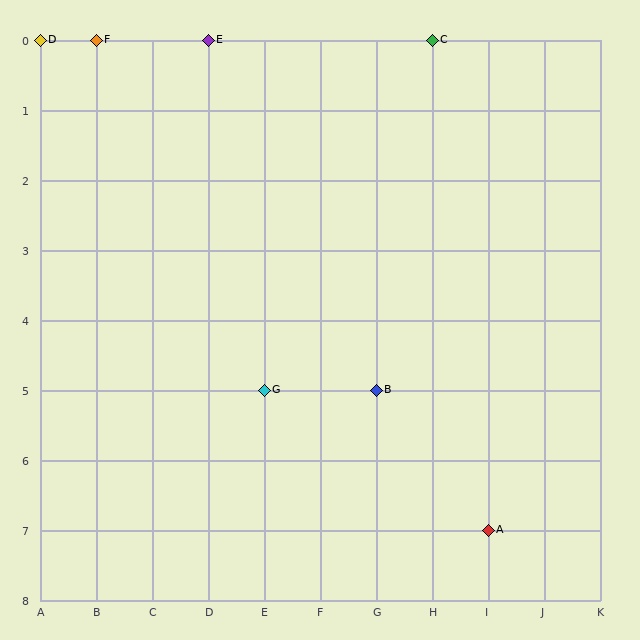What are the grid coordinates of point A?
Point A is at grid coordinates (I, 7).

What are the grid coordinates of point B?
Point B is at grid coordinates (G, 5).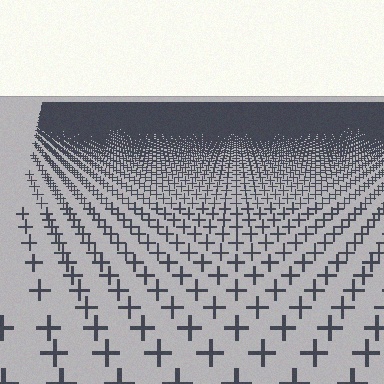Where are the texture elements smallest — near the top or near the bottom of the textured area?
Near the top.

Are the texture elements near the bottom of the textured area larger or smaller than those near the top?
Larger. Near the bottom, elements are closer to the viewer and appear at a bigger on-screen size.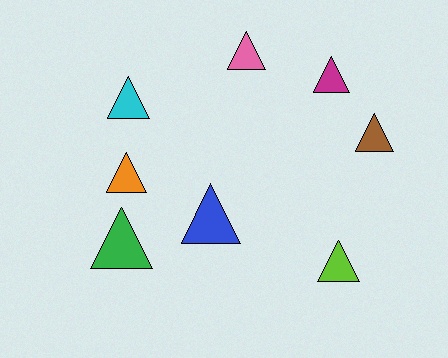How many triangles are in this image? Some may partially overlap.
There are 8 triangles.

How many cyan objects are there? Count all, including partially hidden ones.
There is 1 cyan object.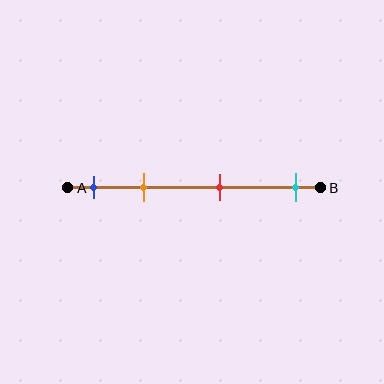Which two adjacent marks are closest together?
The blue and orange marks are the closest adjacent pair.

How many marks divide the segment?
There are 4 marks dividing the segment.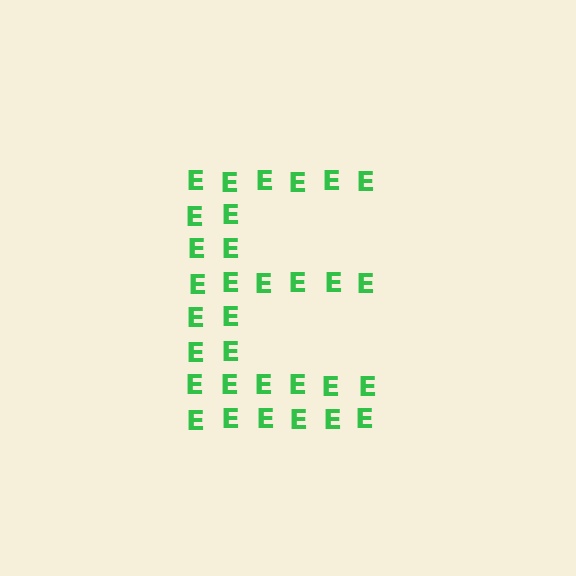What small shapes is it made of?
It is made of small letter E's.